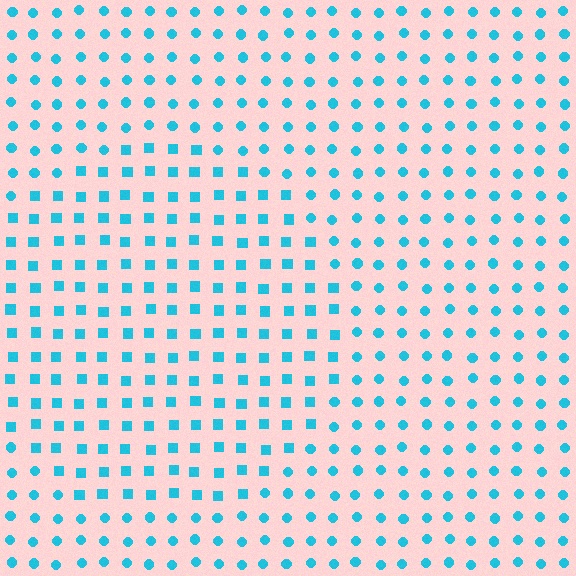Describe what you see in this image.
The image is filled with small cyan elements arranged in a uniform grid. A circle-shaped region contains squares, while the surrounding area contains circles. The boundary is defined purely by the change in element shape.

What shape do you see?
I see a circle.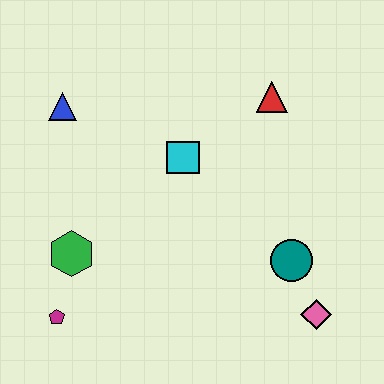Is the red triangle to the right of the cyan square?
Yes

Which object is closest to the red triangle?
The cyan square is closest to the red triangle.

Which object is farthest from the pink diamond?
The blue triangle is farthest from the pink diamond.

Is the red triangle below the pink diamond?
No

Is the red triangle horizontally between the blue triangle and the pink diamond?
Yes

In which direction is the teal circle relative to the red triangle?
The teal circle is below the red triangle.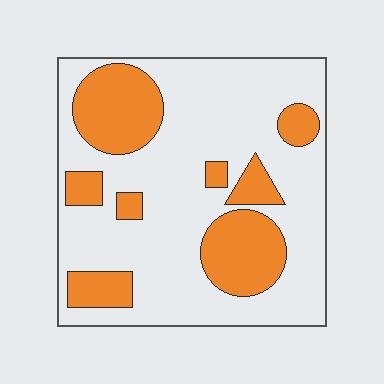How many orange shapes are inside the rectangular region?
8.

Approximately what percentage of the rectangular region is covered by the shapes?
Approximately 30%.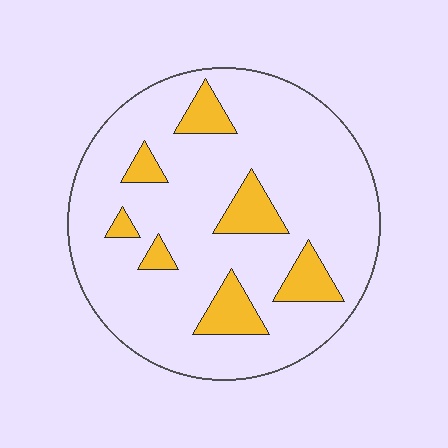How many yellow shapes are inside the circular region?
7.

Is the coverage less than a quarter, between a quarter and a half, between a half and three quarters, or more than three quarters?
Less than a quarter.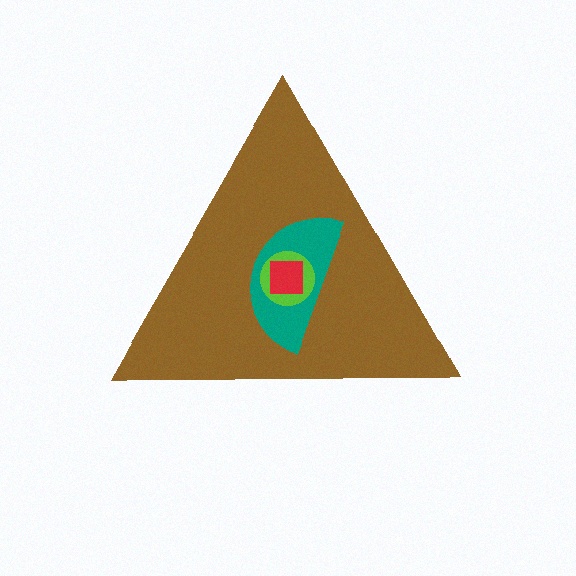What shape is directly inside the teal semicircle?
The lime circle.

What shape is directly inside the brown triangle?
The teal semicircle.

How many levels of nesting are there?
4.